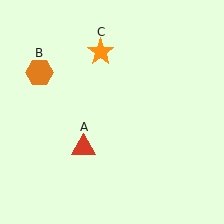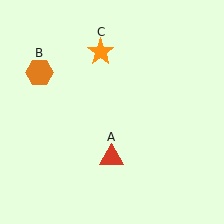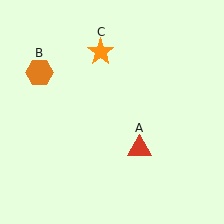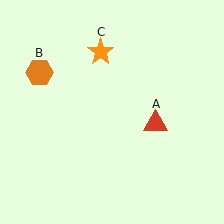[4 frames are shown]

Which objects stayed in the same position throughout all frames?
Orange hexagon (object B) and orange star (object C) remained stationary.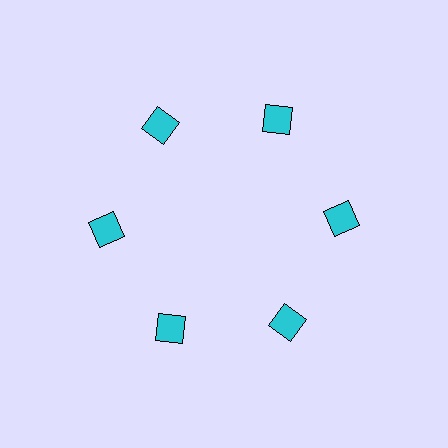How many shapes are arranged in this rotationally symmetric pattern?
There are 6 shapes, arranged in 6 groups of 1.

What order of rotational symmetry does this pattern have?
This pattern has 6-fold rotational symmetry.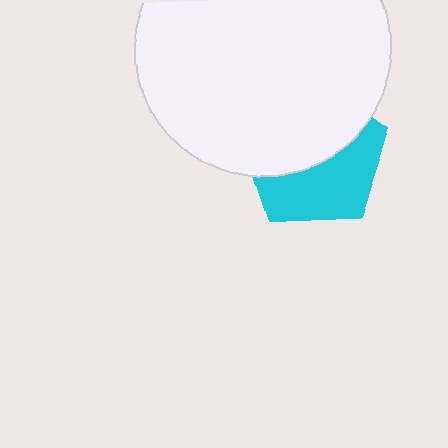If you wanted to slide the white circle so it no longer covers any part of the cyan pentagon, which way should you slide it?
Slide it up — that is the most direct way to separate the two shapes.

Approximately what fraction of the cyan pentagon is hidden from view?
Roughly 53% of the cyan pentagon is hidden behind the white circle.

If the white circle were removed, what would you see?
You would see the complete cyan pentagon.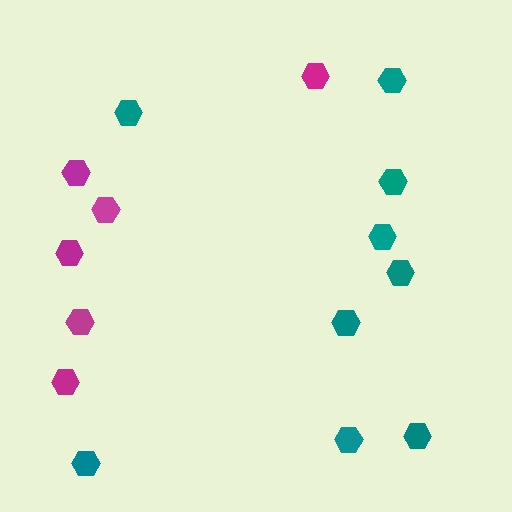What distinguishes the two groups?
There are 2 groups: one group of magenta hexagons (6) and one group of teal hexagons (9).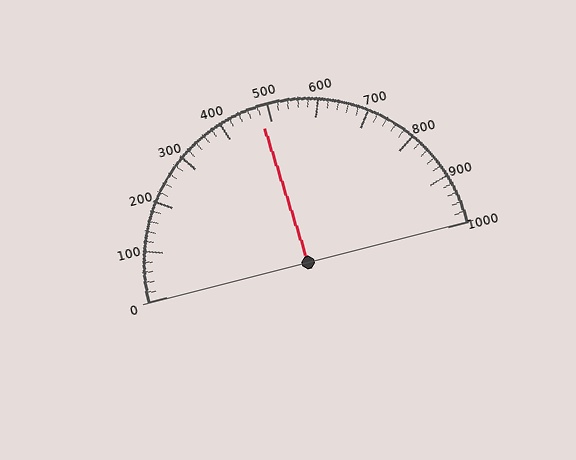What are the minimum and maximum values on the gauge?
The gauge ranges from 0 to 1000.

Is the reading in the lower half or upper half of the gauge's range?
The reading is in the lower half of the range (0 to 1000).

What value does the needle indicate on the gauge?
The needle indicates approximately 480.